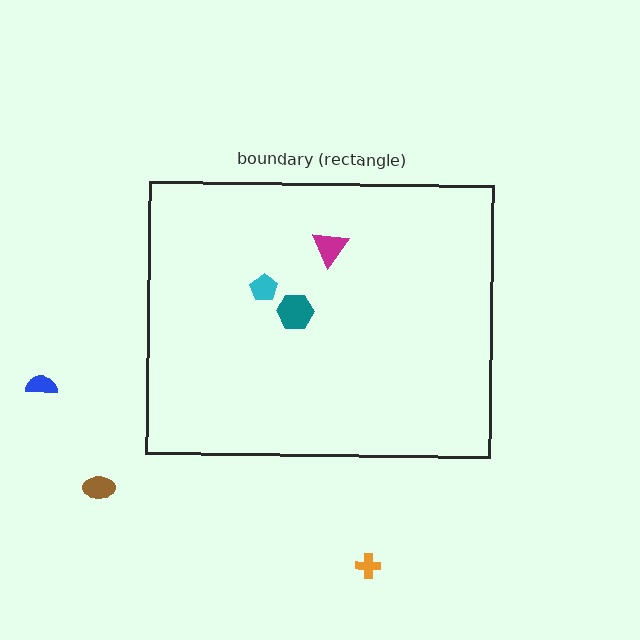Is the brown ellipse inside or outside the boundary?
Outside.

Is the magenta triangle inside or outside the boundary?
Inside.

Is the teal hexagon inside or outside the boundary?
Inside.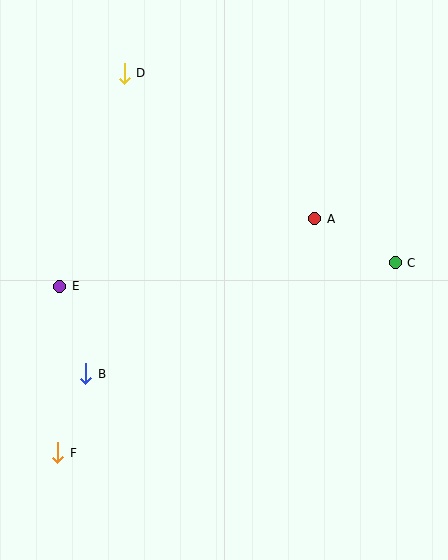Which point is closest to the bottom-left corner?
Point F is closest to the bottom-left corner.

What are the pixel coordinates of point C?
Point C is at (395, 263).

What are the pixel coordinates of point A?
Point A is at (315, 219).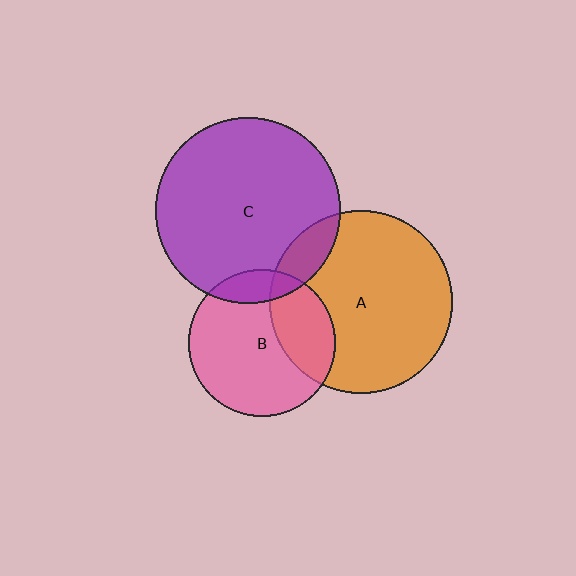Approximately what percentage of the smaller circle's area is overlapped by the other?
Approximately 30%.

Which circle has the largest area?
Circle C (purple).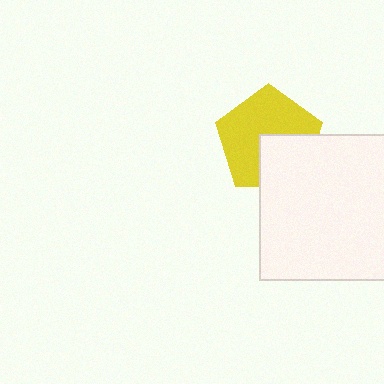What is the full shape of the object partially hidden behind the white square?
The partially hidden object is a yellow pentagon.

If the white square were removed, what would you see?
You would see the complete yellow pentagon.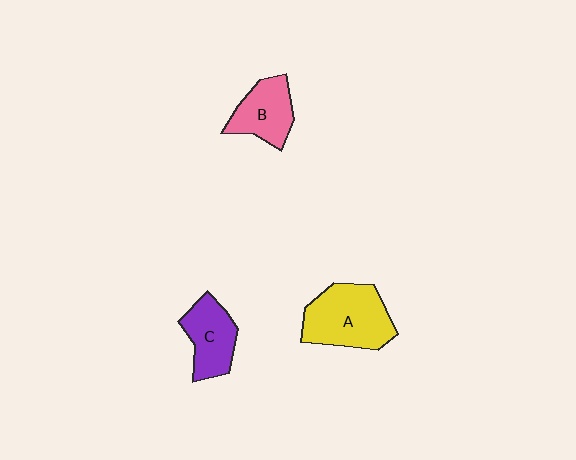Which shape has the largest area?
Shape A (yellow).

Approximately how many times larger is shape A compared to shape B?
Approximately 1.5 times.